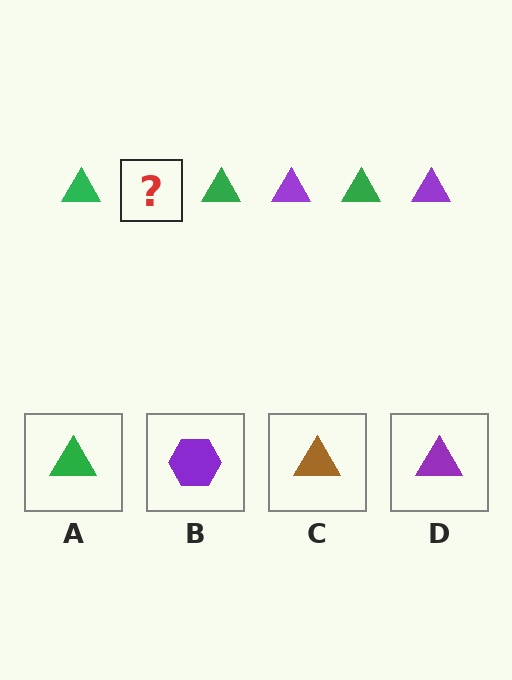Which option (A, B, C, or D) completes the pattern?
D.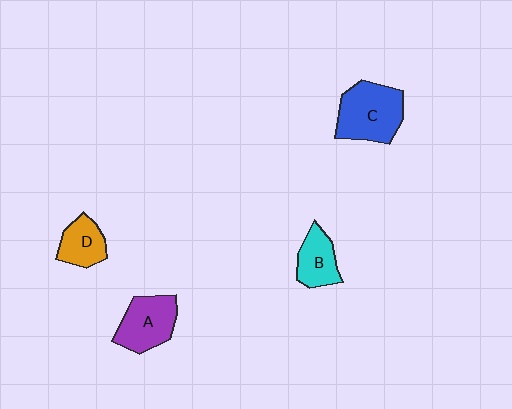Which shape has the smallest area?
Shape D (orange).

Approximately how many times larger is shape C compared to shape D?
Approximately 1.8 times.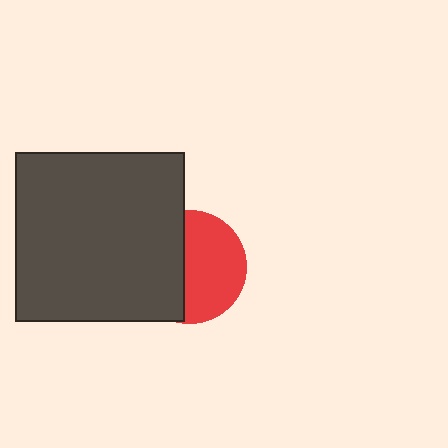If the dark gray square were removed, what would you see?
You would see the complete red circle.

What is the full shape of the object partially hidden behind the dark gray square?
The partially hidden object is a red circle.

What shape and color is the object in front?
The object in front is a dark gray square.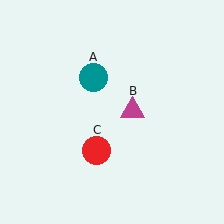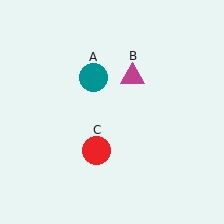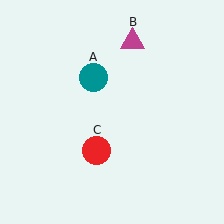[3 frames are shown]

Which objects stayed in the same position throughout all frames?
Teal circle (object A) and red circle (object C) remained stationary.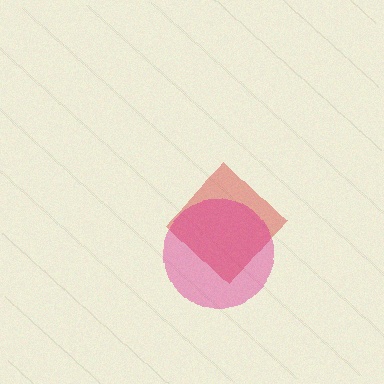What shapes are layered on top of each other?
The layered shapes are: a red diamond, a magenta circle.